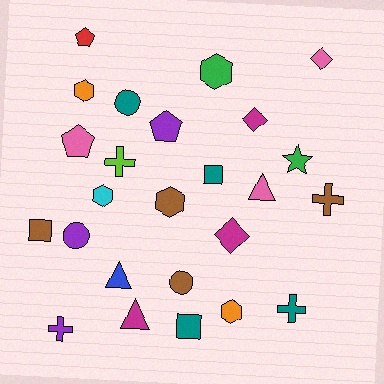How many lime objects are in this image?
There is 1 lime object.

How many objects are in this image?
There are 25 objects.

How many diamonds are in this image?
There are 3 diamonds.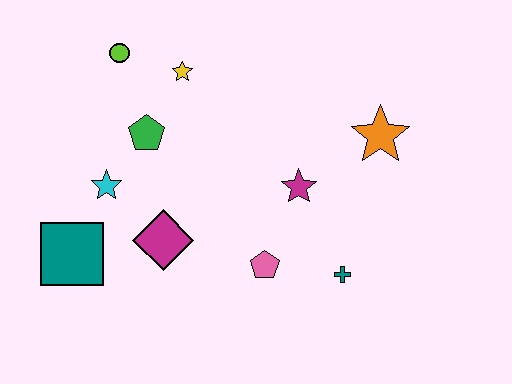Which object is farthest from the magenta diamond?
The orange star is farthest from the magenta diamond.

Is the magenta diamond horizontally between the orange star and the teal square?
Yes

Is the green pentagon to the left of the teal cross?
Yes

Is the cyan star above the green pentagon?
No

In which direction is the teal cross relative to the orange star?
The teal cross is below the orange star.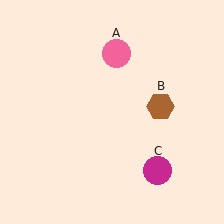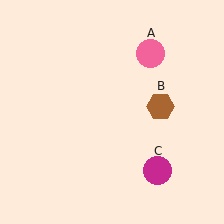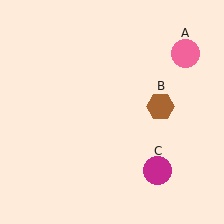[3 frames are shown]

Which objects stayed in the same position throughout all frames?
Brown hexagon (object B) and magenta circle (object C) remained stationary.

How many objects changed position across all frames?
1 object changed position: pink circle (object A).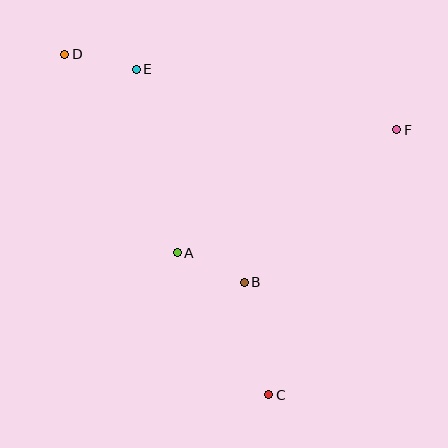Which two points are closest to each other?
Points D and E are closest to each other.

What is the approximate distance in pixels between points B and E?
The distance between B and E is approximately 239 pixels.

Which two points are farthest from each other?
Points C and D are farthest from each other.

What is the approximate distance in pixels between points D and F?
The distance between D and F is approximately 340 pixels.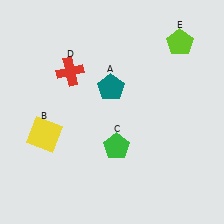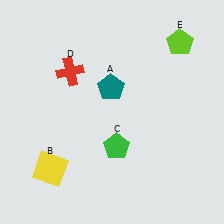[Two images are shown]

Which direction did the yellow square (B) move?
The yellow square (B) moved down.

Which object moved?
The yellow square (B) moved down.